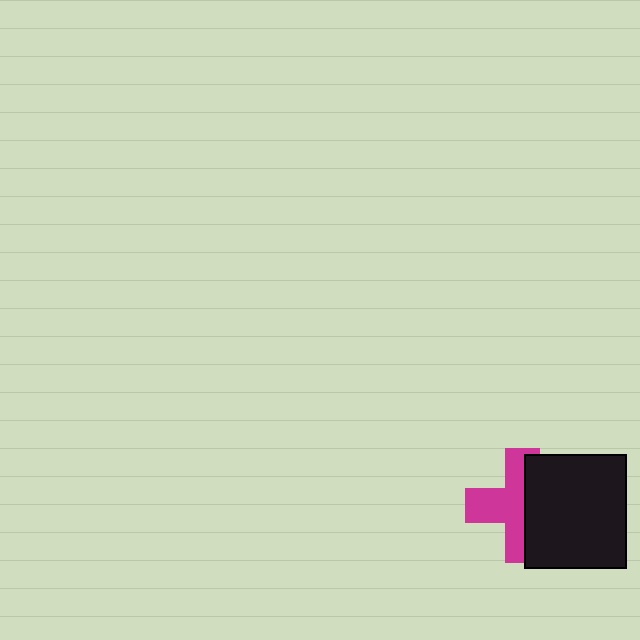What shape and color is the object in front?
The object in front is a black rectangle.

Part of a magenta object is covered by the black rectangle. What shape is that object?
It is a cross.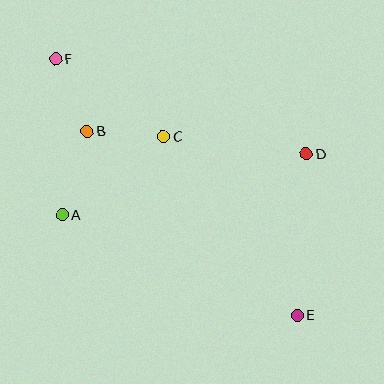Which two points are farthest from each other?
Points E and F are farthest from each other.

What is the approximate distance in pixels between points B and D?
The distance between B and D is approximately 220 pixels.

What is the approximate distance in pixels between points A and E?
The distance between A and E is approximately 256 pixels.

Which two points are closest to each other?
Points B and C are closest to each other.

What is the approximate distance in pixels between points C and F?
The distance between C and F is approximately 133 pixels.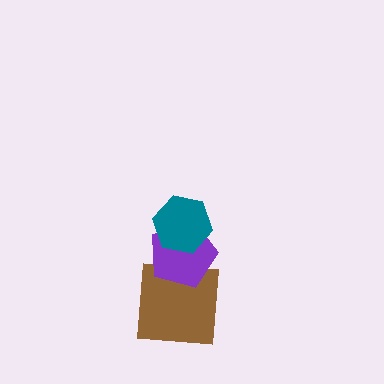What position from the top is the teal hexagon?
The teal hexagon is 1st from the top.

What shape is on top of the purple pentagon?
The teal hexagon is on top of the purple pentagon.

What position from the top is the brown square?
The brown square is 3rd from the top.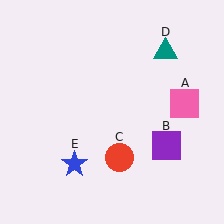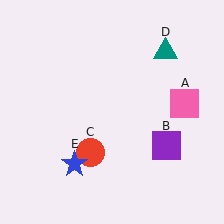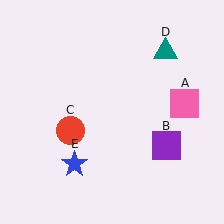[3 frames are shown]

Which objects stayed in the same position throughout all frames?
Pink square (object A) and purple square (object B) and teal triangle (object D) and blue star (object E) remained stationary.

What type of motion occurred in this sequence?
The red circle (object C) rotated clockwise around the center of the scene.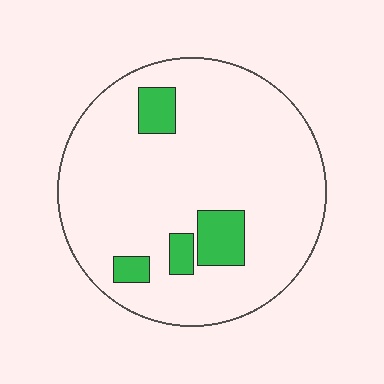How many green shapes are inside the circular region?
4.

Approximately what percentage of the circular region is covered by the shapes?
Approximately 10%.